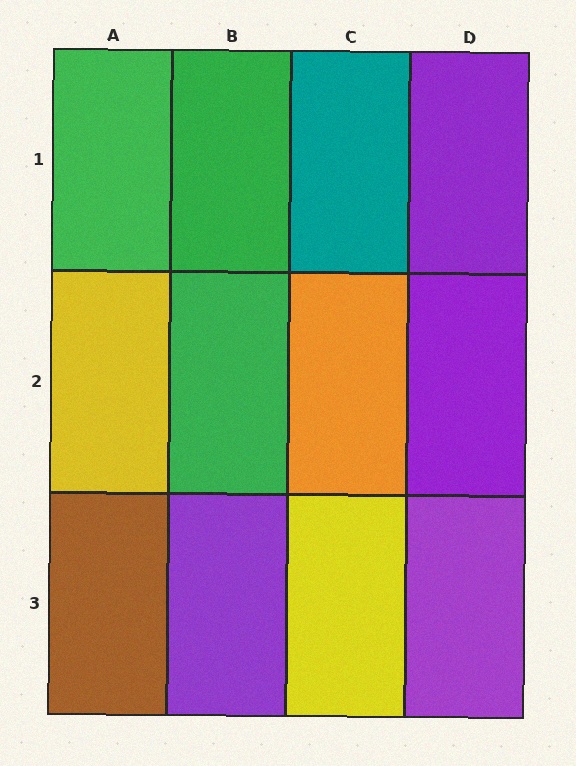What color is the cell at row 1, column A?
Green.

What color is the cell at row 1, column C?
Teal.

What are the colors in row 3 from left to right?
Brown, purple, yellow, purple.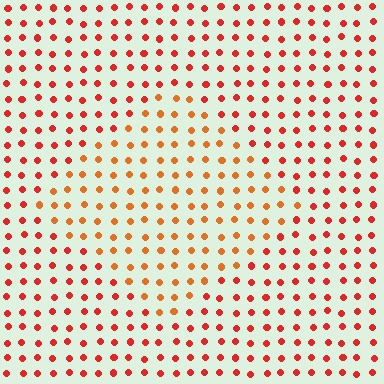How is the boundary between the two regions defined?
The boundary is defined purely by a slight shift in hue (about 25 degrees). Spacing, size, and orientation are identical on both sides.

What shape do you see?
I see a diamond.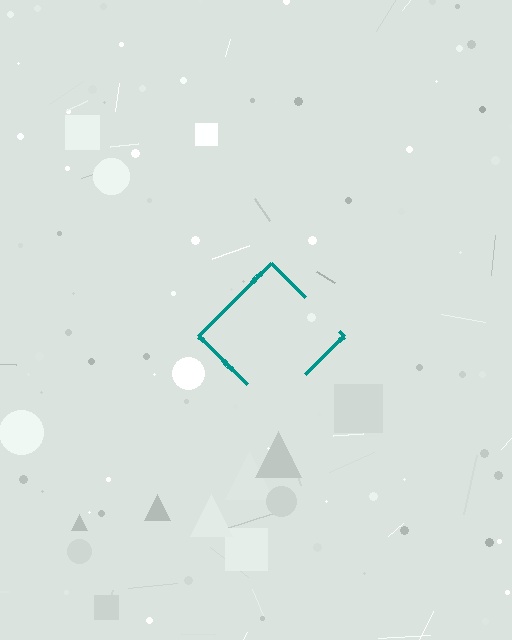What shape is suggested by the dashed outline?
The dashed outline suggests a diamond.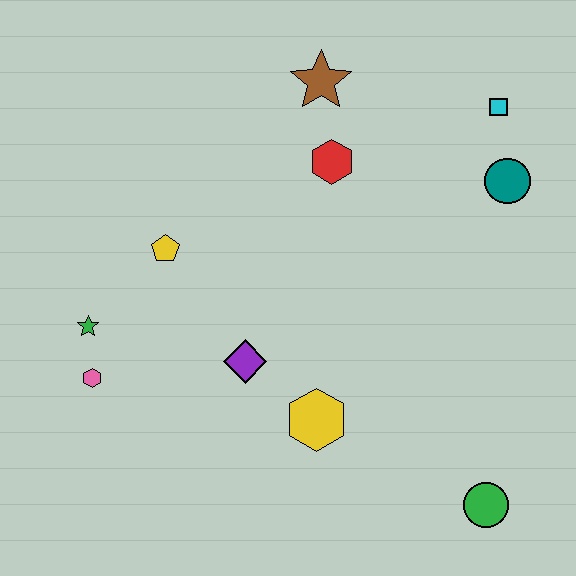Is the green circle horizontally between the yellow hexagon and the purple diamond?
No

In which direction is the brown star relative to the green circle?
The brown star is above the green circle.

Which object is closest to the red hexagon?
The brown star is closest to the red hexagon.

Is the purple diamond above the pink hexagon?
Yes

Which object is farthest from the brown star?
The green circle is farthest from the brown star.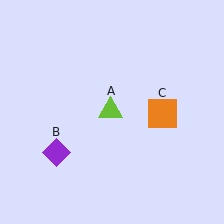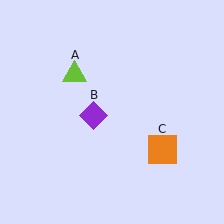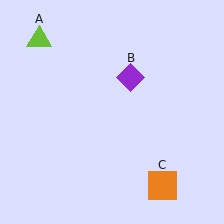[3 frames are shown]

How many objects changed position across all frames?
3 objects changed position: lime triangle (object A), purple diamond (object B), orange square (object C).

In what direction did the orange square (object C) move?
The orange square (object C) moved down.